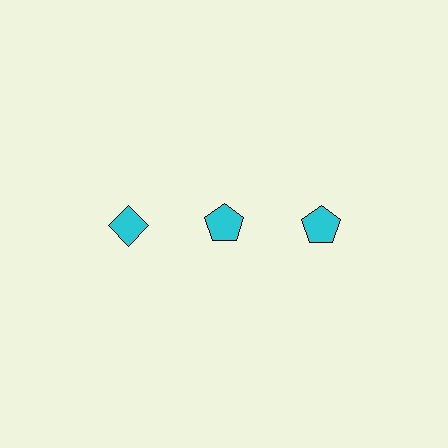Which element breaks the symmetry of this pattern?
The cyan diamond in the top row, leftmost column breaks the symmetry. All other shapes are cyan pentagons.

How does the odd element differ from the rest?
It has a different shape: diamond instead of pentagon.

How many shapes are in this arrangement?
There are 3 shapes arranged in a grid pattern.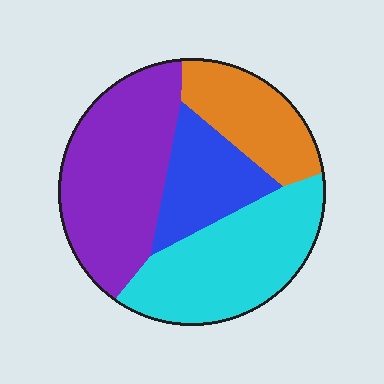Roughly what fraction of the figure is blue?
Blue takes up about one sixth (1/6) of the figure.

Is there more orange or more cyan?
Cyan.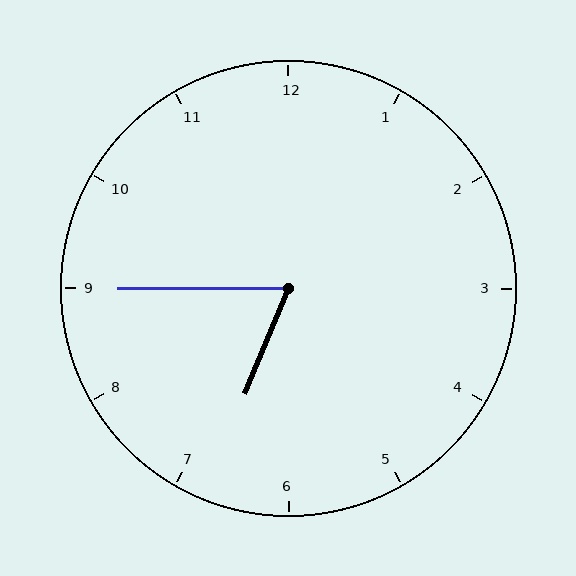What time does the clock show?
6:45.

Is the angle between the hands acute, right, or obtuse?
It is acute.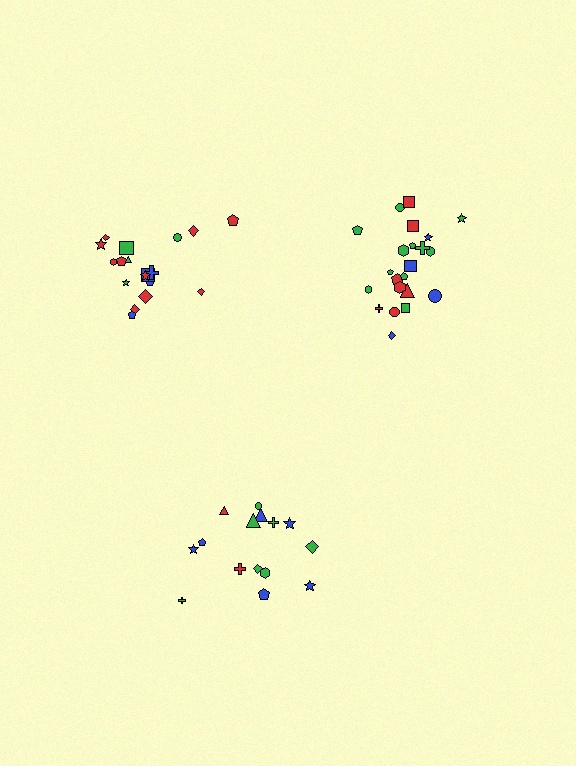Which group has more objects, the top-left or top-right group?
The top-right group.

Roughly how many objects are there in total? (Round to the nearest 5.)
Roughly 55 objects in total.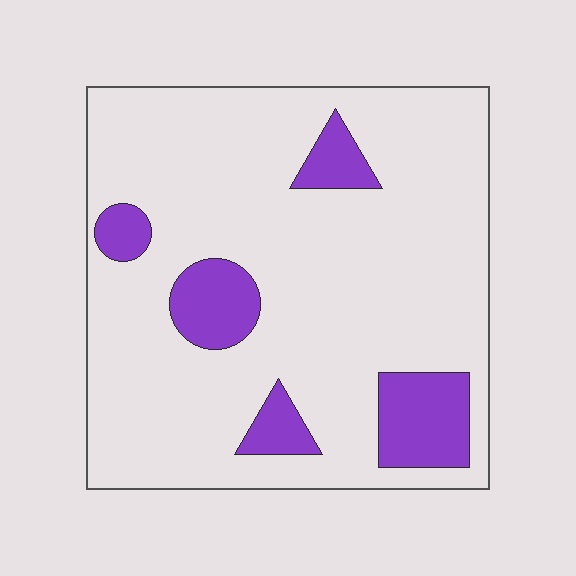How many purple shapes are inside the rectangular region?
5.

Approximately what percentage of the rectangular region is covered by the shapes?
Approximately 15%.